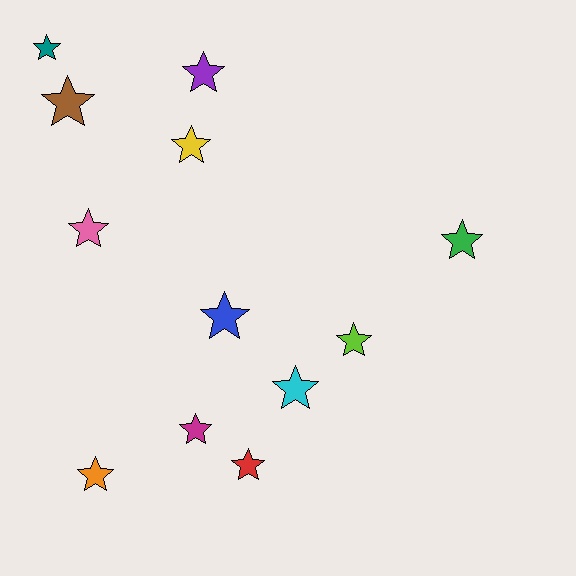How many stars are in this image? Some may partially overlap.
There are 12 stars.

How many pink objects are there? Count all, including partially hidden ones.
There is 1 pink object.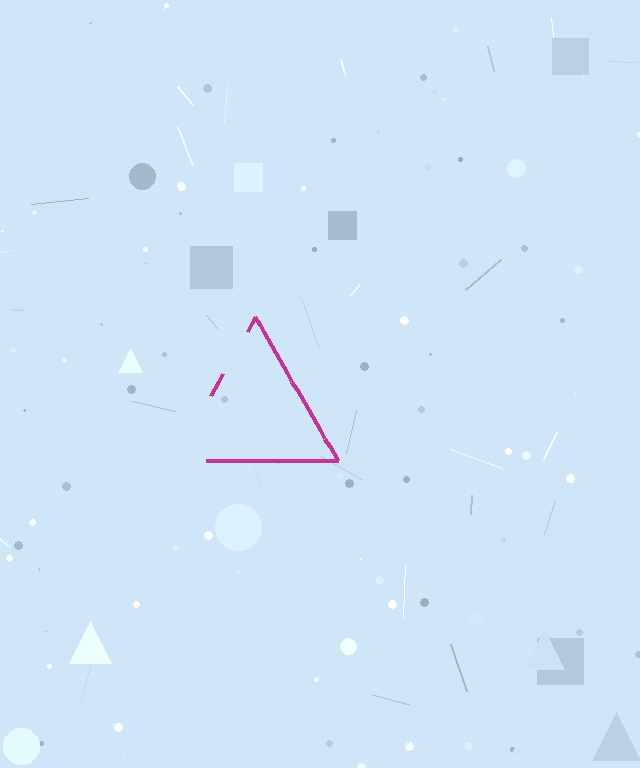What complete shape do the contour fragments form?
The contour fragments form a triangle.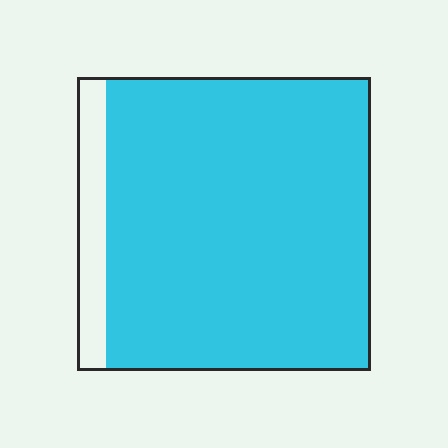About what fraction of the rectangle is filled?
About nine tenths (9/10).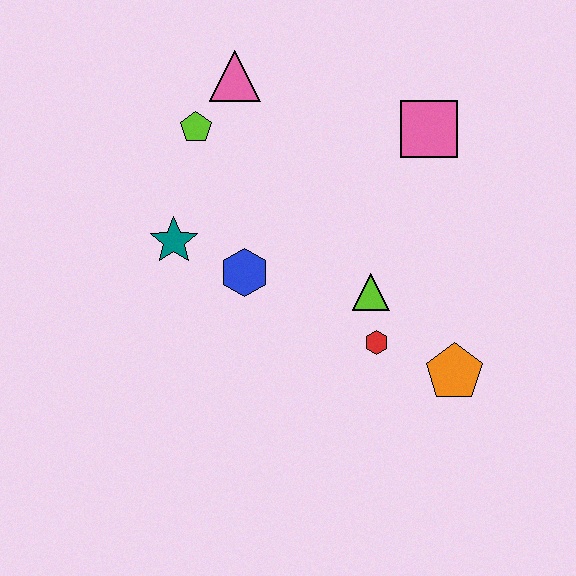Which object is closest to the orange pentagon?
The red hexagon is closest to the orange pentagon.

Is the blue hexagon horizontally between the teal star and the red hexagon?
Yes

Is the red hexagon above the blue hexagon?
No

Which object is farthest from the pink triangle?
The orange pentagon is farthest from the pink triangle.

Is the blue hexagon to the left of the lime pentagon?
No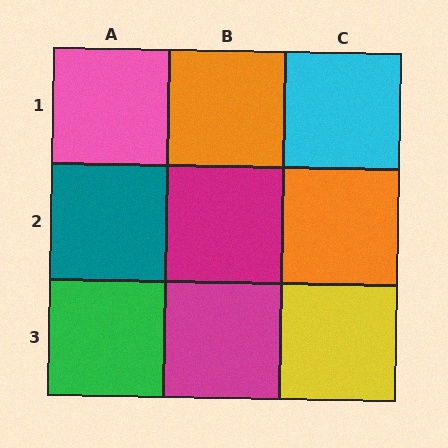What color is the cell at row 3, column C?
Yellow.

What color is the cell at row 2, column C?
Orange.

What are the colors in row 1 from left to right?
Pink, orange, cyan.